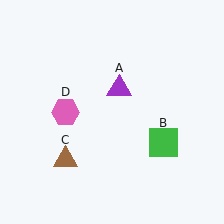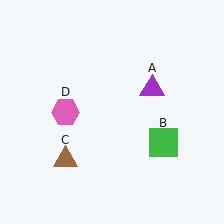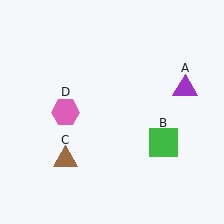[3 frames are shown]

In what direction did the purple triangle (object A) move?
The purple triangle (object A) moved right.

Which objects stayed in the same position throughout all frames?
Green square (object B) and brown triangle (object C) and pink hexagon (object D) remained stationary.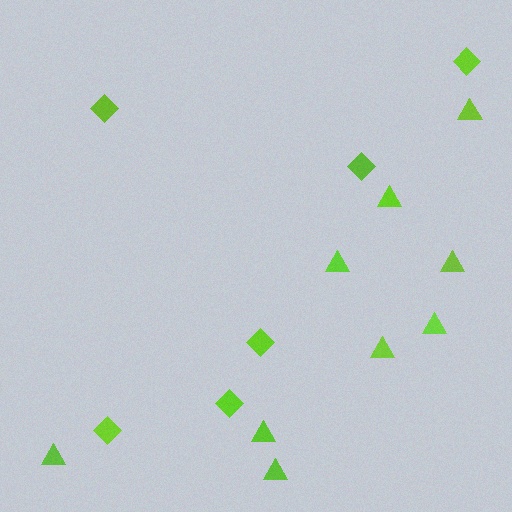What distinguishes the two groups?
There are 2 groups: one group of diamonds (6) and one group of triangles (9).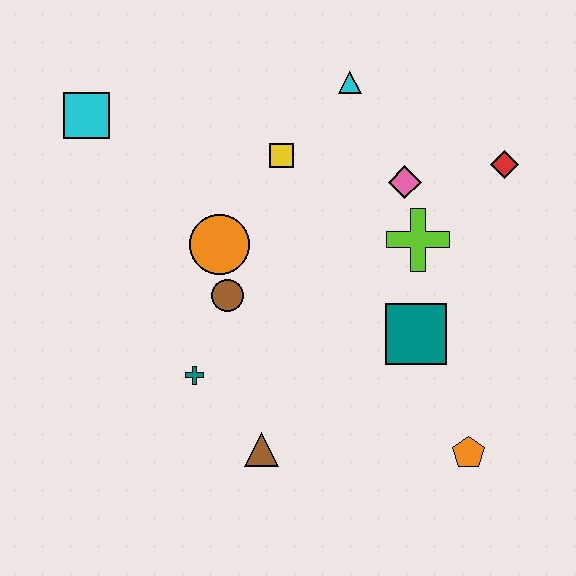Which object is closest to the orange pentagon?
The teal square is closest to the orange pentagon.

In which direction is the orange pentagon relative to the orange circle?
The orange pentagon is to the right of the orange circle.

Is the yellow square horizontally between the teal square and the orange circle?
Yes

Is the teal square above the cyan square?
No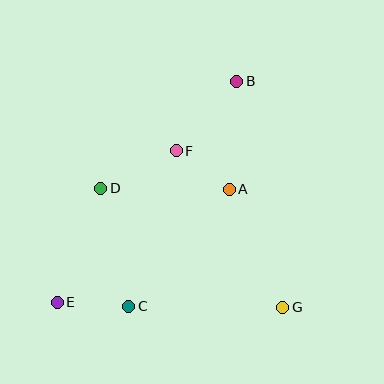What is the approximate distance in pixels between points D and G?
The distance between D and G is approximately 217 pixels.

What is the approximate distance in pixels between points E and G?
The distance between E and G is approximately 225 pixels.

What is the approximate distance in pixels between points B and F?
The distance between B and F is approximately 92 pixels.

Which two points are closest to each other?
Points A and F are closest to each other.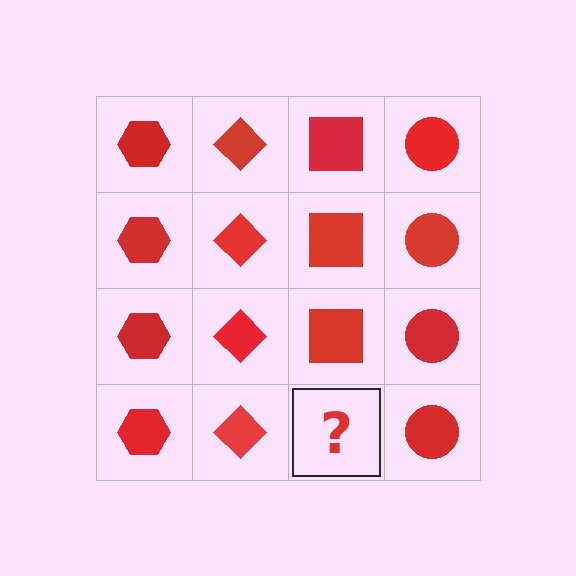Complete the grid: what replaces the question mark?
The question mark should be replaced with a red square.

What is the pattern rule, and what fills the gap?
The rule is that each column has a consistent shape. The gap should be filled with a red square.